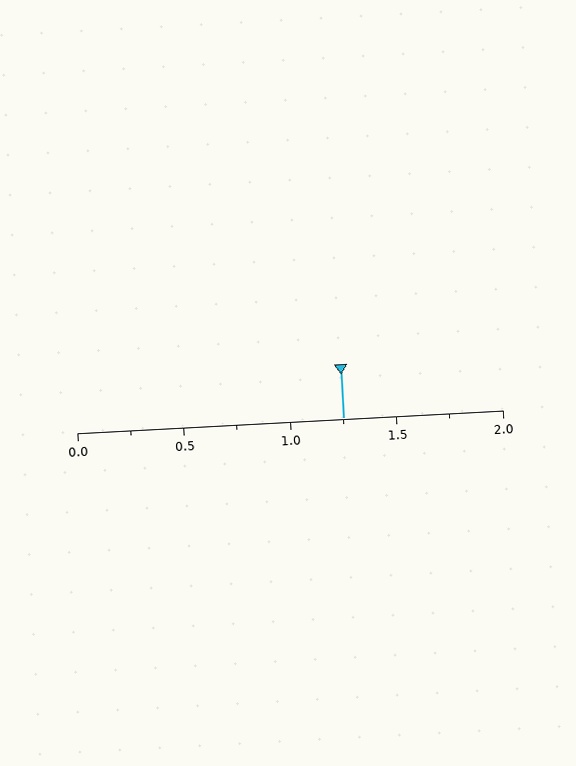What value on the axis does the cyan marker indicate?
The marker indicates approximately 1.25.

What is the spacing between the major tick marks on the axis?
The major ticks are spaced 0.5 apart.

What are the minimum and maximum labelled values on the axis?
The axis runs from 0.0 to 2.0.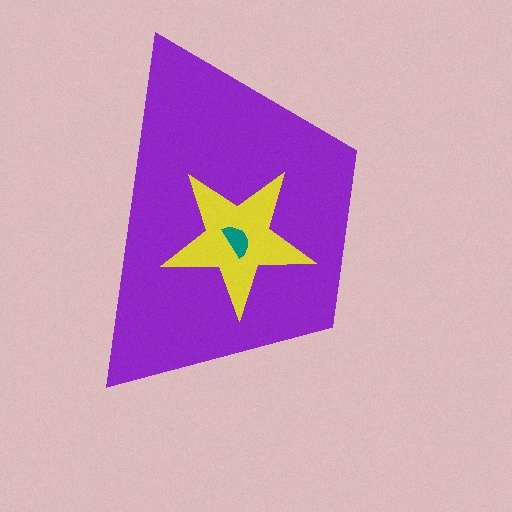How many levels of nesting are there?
3.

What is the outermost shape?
The purple trapezoid.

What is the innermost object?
The teal semicircle.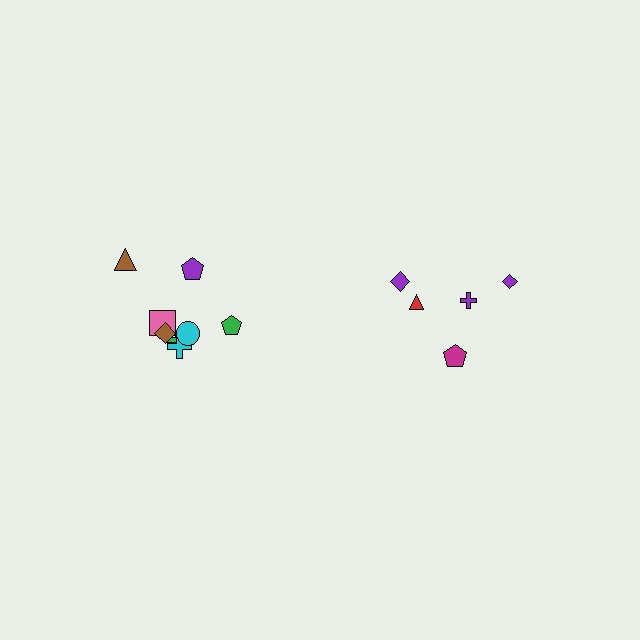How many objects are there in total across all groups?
There are 13 objects.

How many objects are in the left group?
There are 8 objects.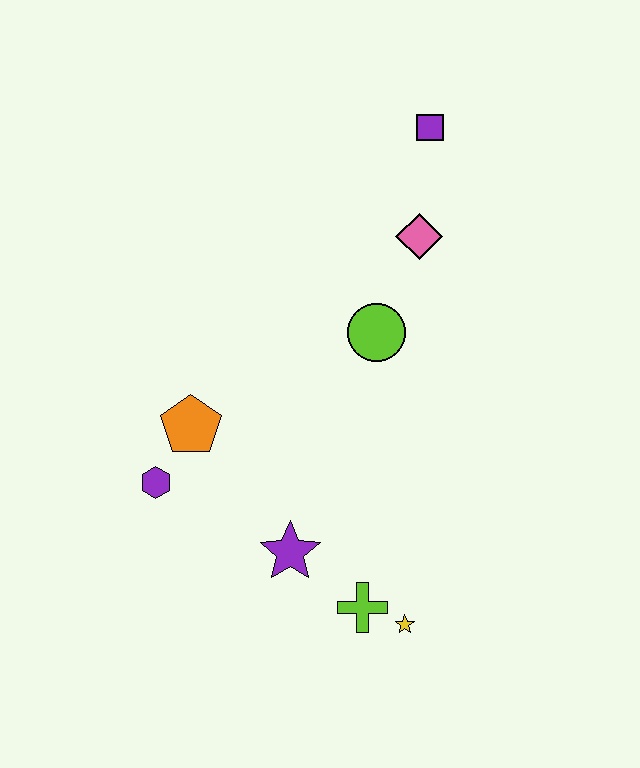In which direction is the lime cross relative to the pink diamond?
The lime cross is below the pink diamond.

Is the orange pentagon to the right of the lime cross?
No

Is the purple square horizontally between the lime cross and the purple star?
No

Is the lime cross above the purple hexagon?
No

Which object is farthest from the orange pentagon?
The purple square is farthest from the orange pentagon.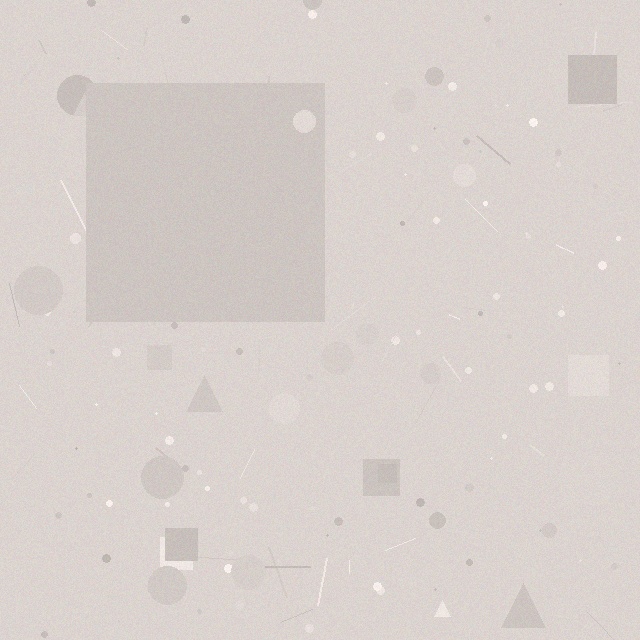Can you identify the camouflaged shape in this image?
The camouflaged shape is a square.